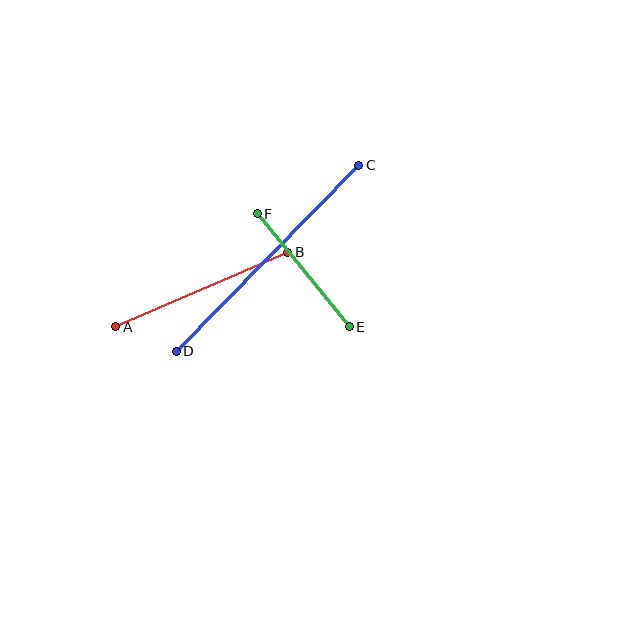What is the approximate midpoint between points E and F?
The midpoint is at approximately (303, 270) pixels.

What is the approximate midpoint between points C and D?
The midpoint is at approximately (268, 258) pixels.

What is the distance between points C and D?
The distance is approximately 260 pixels.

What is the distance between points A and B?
The distance is approximately 187 pixels.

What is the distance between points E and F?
The distance is approximately 146 pixels.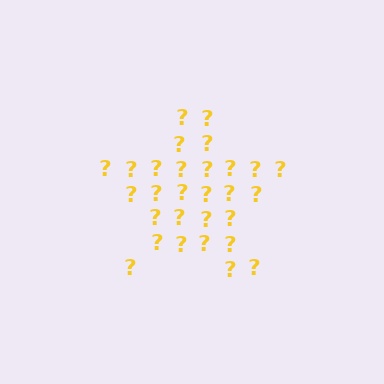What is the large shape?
The large shape is a star.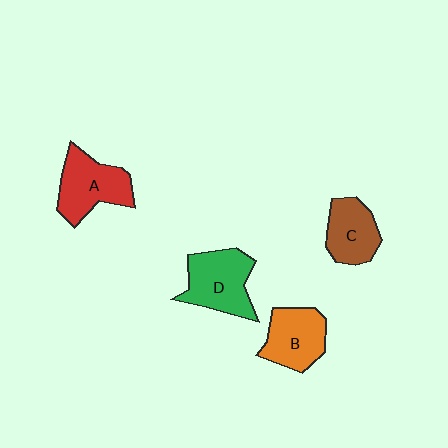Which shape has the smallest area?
Shape C (brown).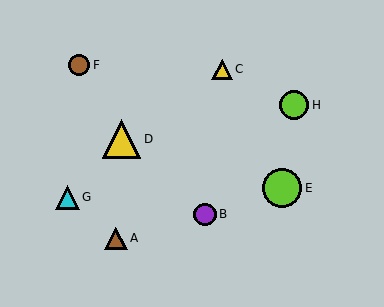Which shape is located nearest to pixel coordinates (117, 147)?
The yellow triangle (labeled D) at (121, 139) is nearest to that location.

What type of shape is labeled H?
Shape H is a lime circle.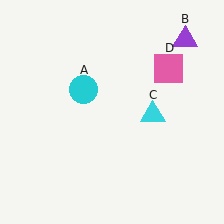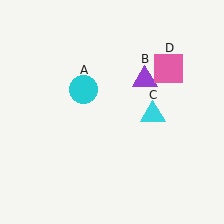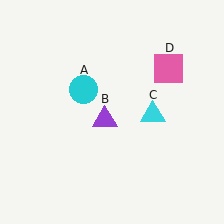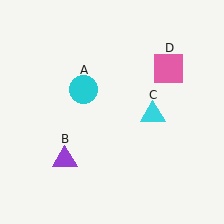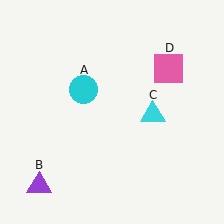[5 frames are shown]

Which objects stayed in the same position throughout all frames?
Cyan circle (object A) and cyan triangle (object C) and pink square (object D) remained stationary.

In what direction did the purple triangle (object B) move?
The purple triangle (object B) moved down and to the left.